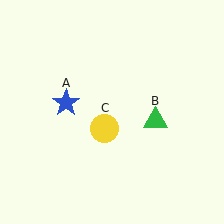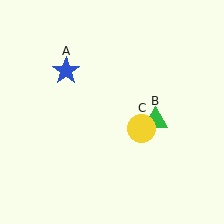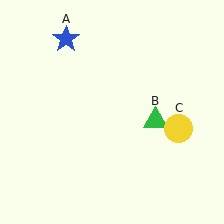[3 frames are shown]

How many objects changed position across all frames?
2 objects changed position: blue star (object A), yellow circle (object C).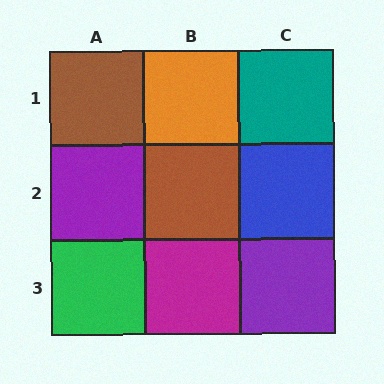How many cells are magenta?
1 cell is magenta.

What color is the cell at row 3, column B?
Magenta.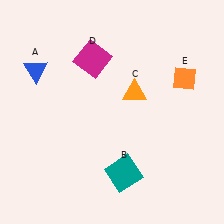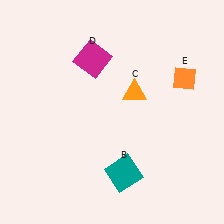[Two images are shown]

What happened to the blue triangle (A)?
The blue triangle (A) was removed in Image 2. It was in the top-left area of Image 1.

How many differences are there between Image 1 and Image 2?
There is 1 difference between the two images.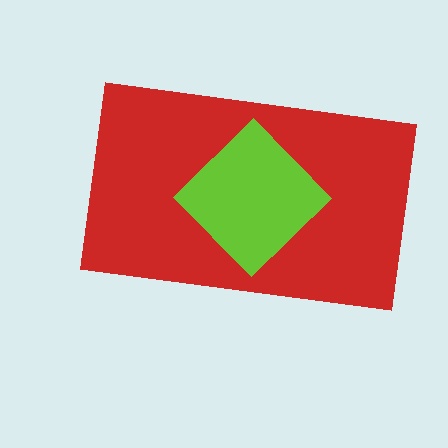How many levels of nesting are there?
2.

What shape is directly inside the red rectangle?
The lime diamond.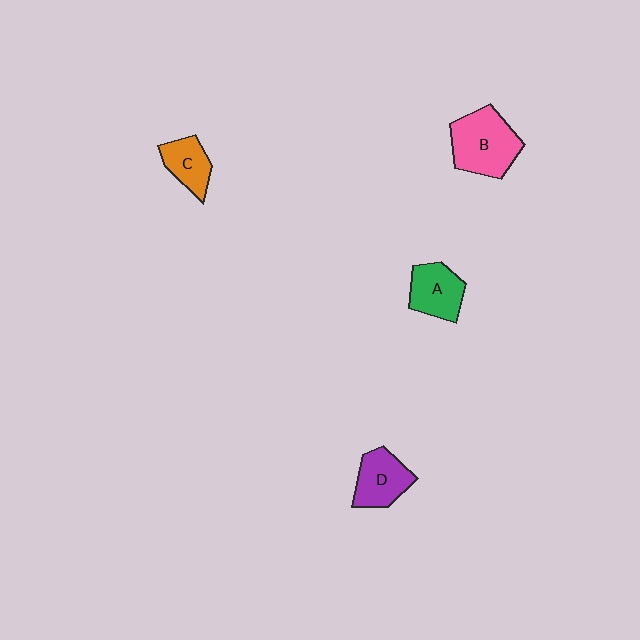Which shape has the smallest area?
Shape C (orange).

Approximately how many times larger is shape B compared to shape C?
Approximately 1.8 times.